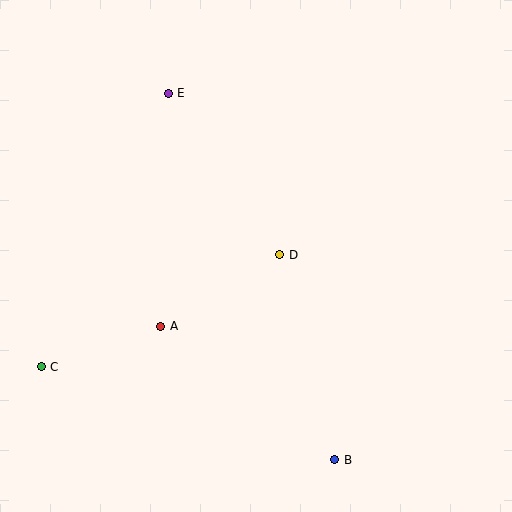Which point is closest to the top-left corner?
Point E is closest to the top-left corner.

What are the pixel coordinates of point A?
Point A is at (161, 326).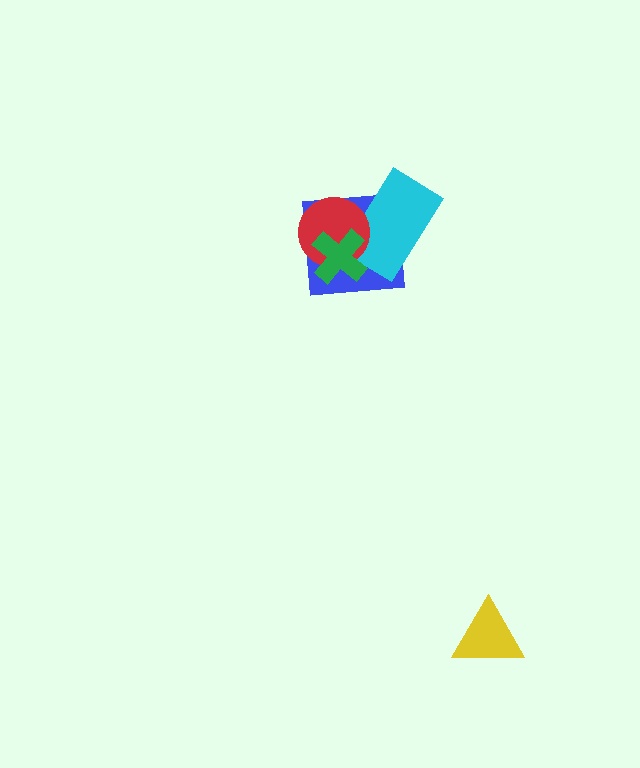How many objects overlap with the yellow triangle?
0 objects overlap with the yellow triangle.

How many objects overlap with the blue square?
3 objects overlap with the blue square.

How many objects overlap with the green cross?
3 objects overlap with the green cross.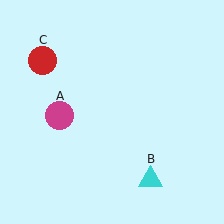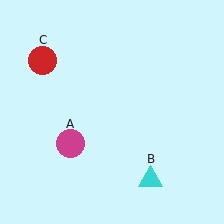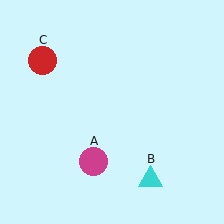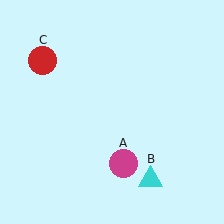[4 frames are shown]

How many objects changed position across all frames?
1 object changed position: magenta circle (object A).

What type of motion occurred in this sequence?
The magenta circle (object A) rotated counterclockwise around the center of the scene.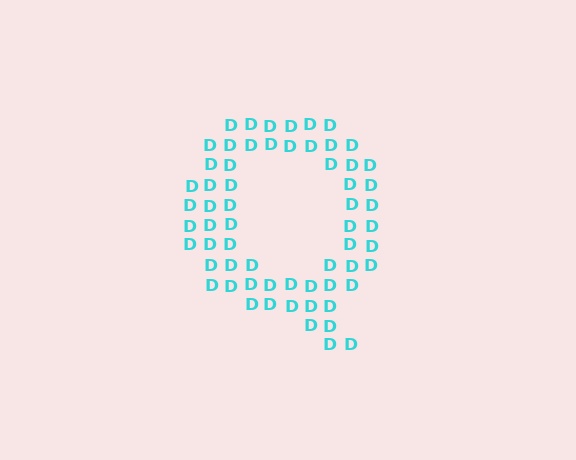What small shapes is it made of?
It is made of small letter D's.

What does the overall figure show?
The overall figure shows the letter Q.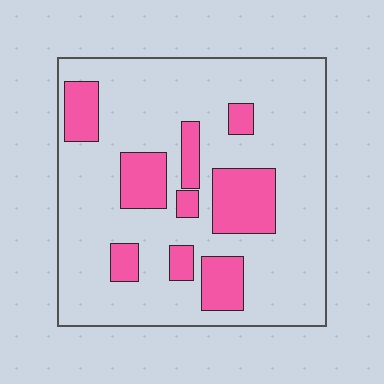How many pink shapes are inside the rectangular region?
9.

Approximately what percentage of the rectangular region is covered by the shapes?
Approximately 20%.